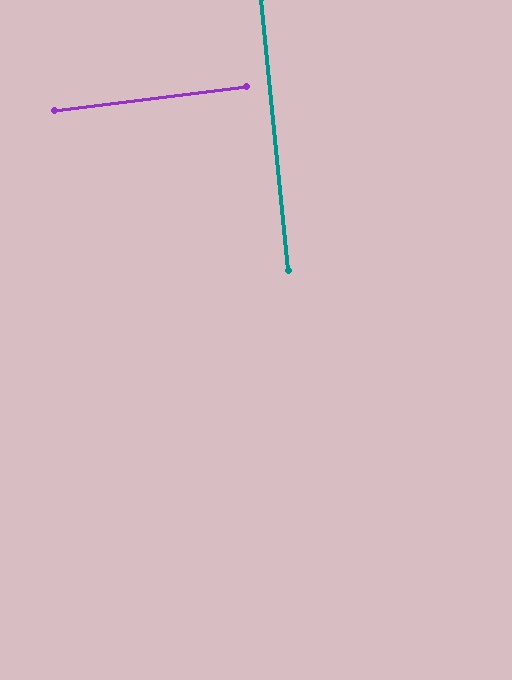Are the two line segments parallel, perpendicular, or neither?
Perpendicular — they meet at approximately 88°.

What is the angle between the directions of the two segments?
Approximately 88 degrees.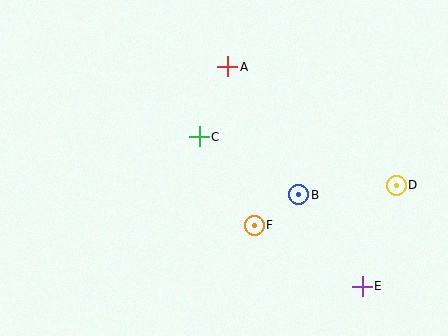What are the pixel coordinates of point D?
Point D is at (396, 185).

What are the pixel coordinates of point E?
Point E is at (362, 286).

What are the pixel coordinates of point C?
Point C is at (199, 137).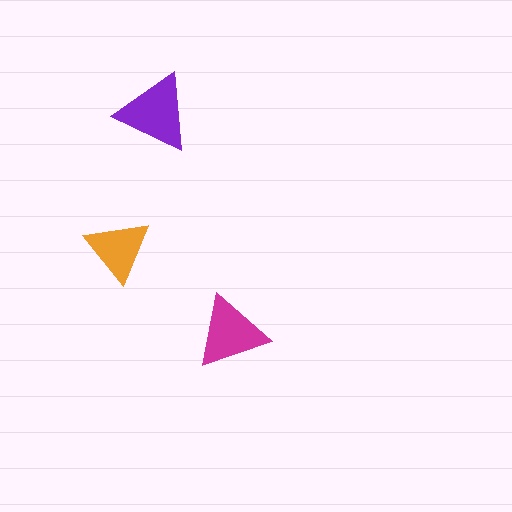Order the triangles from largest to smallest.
the purple one, the magenta one, the orange one.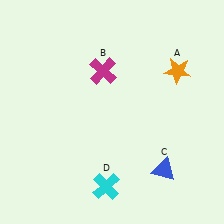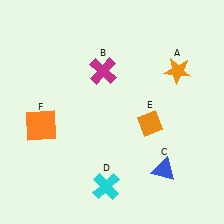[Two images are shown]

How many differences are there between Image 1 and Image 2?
There are 2 differences between the two images.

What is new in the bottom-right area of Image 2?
An orange diamond (E) was added in the bottom-right area of Image 2.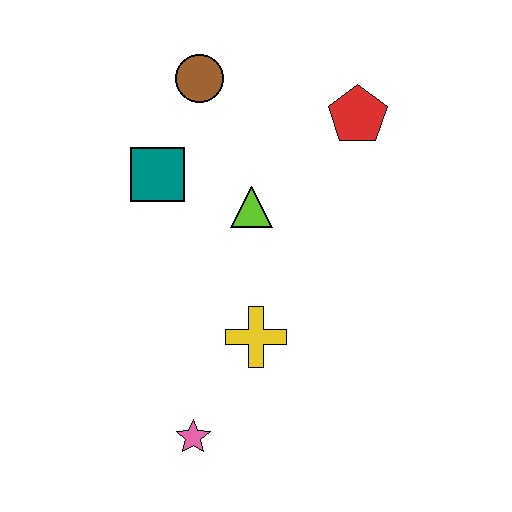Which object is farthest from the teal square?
The pink star is farthest from the teal square.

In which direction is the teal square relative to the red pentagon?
The teal square is to the left of the red pentagon.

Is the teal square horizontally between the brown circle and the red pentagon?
No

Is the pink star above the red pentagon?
No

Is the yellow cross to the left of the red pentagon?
Yes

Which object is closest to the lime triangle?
The teal square is closest to the lime triangle.